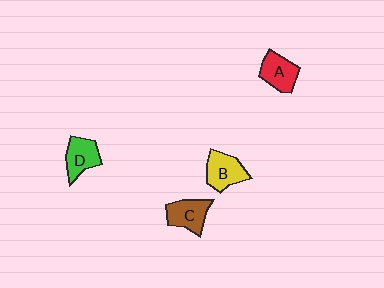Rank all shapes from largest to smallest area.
From largest to smallest: B (yellow), C (brown), A (red), D (green).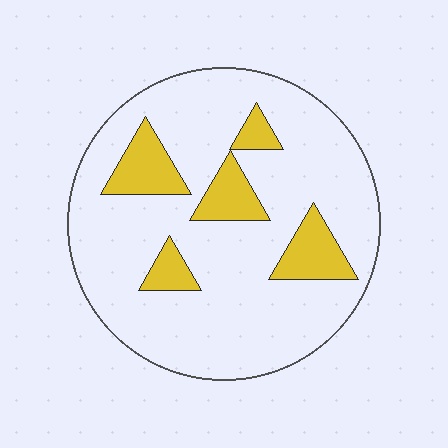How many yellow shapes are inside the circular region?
5.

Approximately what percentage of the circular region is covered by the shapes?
Approximately 15%.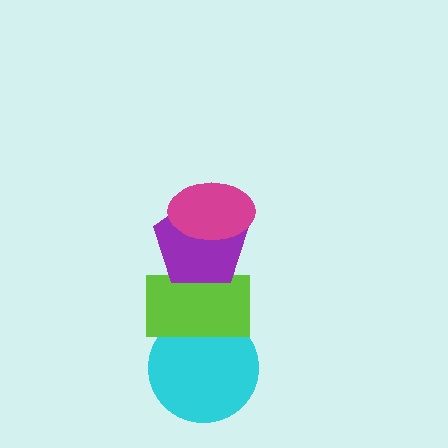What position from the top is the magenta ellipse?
The magenta ellipse is 1st from the top.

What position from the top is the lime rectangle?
The lime rectangle is 3rd from the top.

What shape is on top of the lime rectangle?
The purple pentagon is on top of the lime rectangle.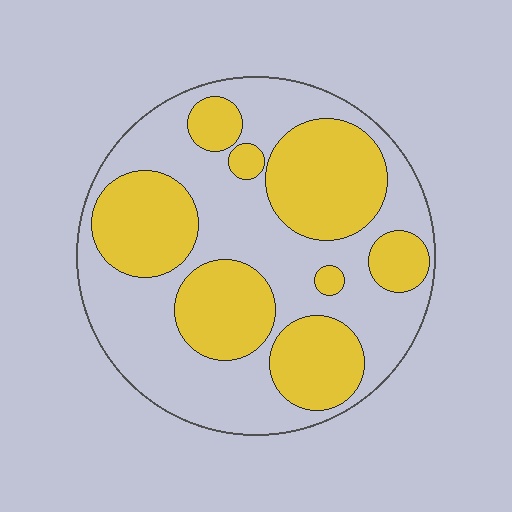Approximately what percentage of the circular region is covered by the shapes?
Approximately 45%.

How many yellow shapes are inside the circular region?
8.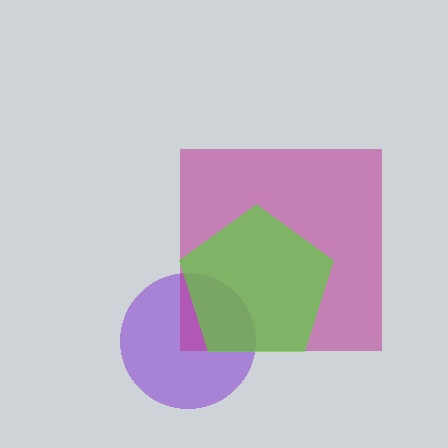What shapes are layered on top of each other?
The layered shapes are: a purple circle, a magenta square, a lime pentagon.